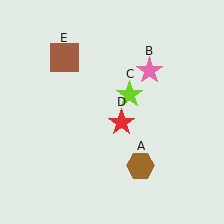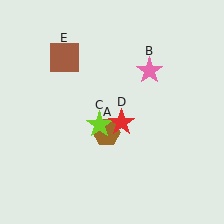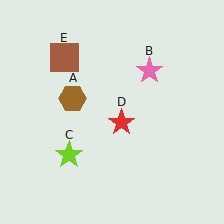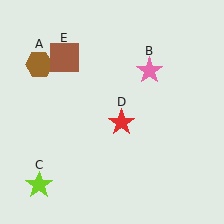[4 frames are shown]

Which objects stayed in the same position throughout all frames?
Pink star (object B) and red star (object D) and brown square (object E) remained stationary.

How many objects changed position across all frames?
2 objects changed position: brown hexagon (object A), lime star (object C).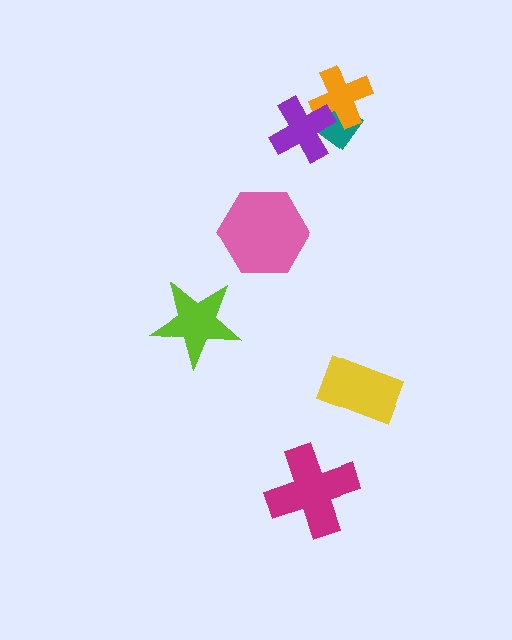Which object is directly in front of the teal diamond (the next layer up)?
The orange cross is directly in front of the teal diamond.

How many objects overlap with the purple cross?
2 objects overlap with the purple cross.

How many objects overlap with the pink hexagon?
0 objects overlap with the pink hexagon.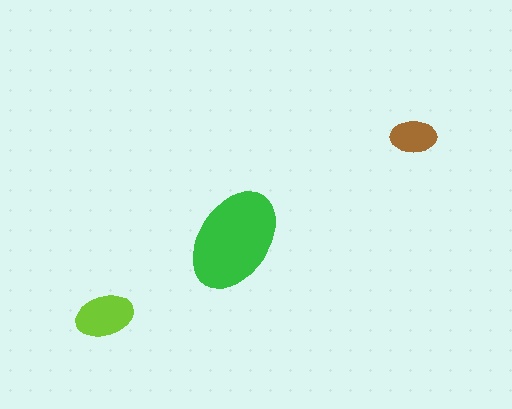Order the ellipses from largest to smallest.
the green one, the lime one, the brown one.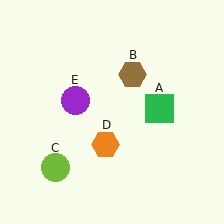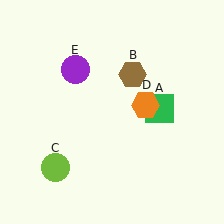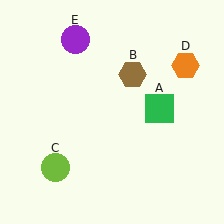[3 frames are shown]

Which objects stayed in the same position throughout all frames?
Green square (object A) and brown hexagon (object B) and lime circle (object C) remained stationary.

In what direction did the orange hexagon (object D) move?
The orange hexagon (object D) moved up and to the right.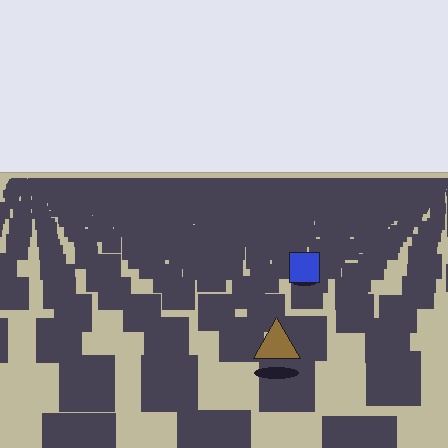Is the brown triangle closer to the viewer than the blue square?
Yes. The brown triangle is closer — you can tell from the texture gradient: the ground texture is coarser near it.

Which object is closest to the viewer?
The brown triangle is closest. The texture marks near it are larger and more spread out.